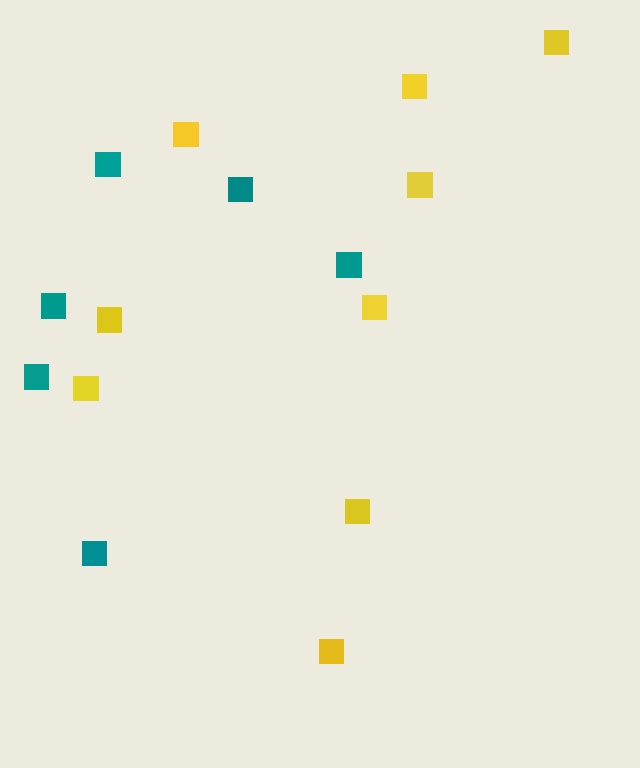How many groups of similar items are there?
There are 2 groups: one group of yellow squares (9) and one group of teal squares (6).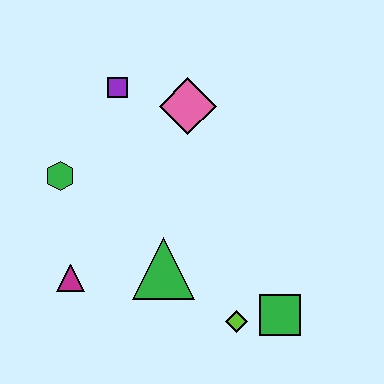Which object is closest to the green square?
The lime diamond is closest to the green square.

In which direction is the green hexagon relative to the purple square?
The green hexagon is below the purple square.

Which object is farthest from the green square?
The purple square is farthest from the green square.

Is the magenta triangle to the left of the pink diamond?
Yes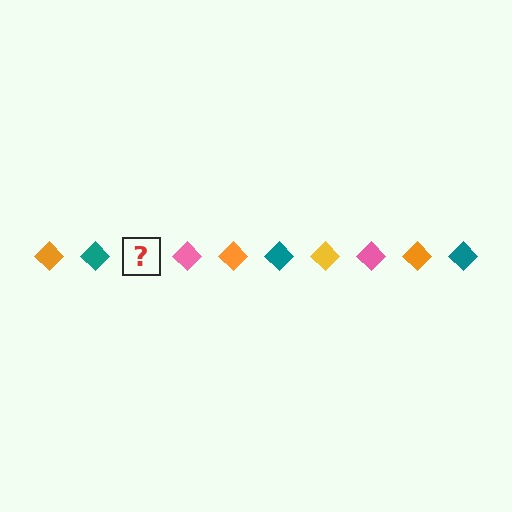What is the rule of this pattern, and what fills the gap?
The rule is that the pattern cycles through orange, teal, yellow, pink diamonds. The gap should be filled with a yellow diamond.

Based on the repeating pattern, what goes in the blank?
The blank should be a yellow diamond.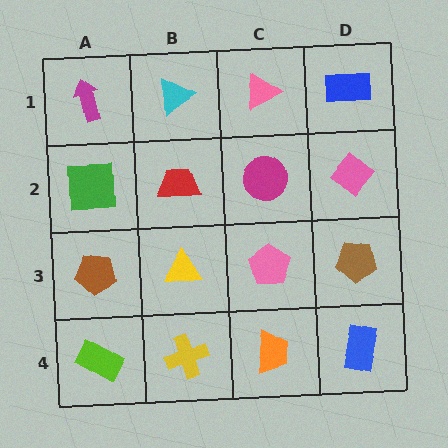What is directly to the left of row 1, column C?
A cyan triangle.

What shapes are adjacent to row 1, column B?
A red trapezoid (row 2, column B), a magenta arrow (row 1, column A), a pink triangle (row 1, column C).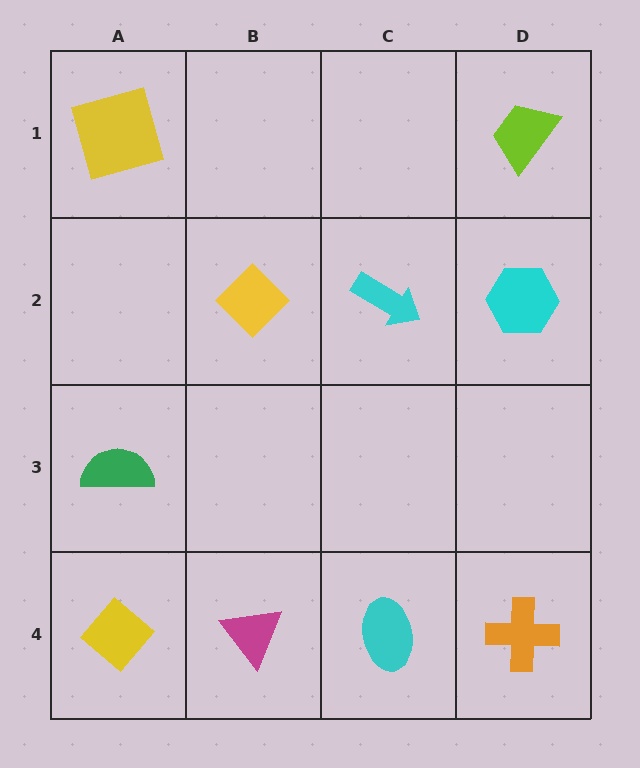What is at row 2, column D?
A cyan hexagon.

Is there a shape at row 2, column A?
No, that cell is empty.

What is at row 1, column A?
A yellow square.